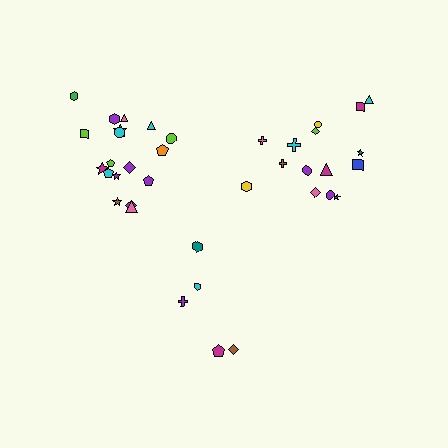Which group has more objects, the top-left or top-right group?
The top-left group.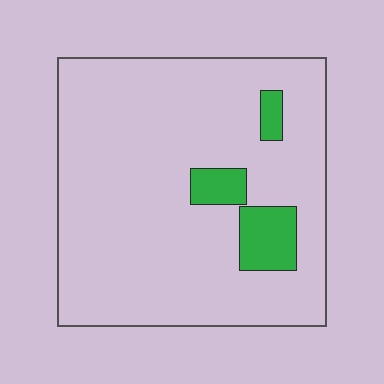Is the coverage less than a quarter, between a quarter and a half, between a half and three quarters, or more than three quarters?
Less than a quarter.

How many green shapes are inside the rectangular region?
3.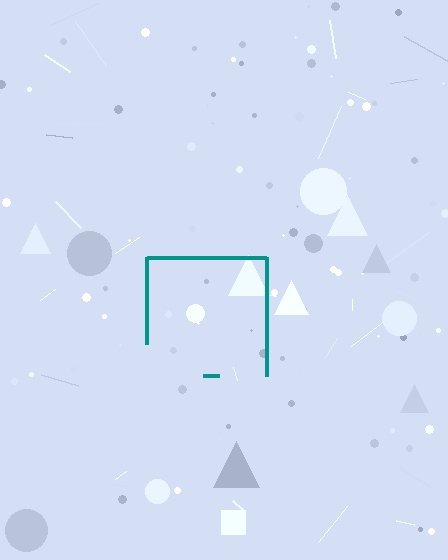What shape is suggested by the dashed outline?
The dashed outline suggests a square.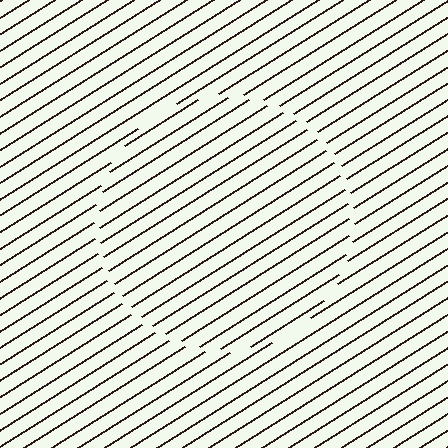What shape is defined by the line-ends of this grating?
An illusory circle. The interior of the shape contains the same grating, shifted by half a period — the contour is defined by the phase discontinuity where line-ends from the inner and outer gratings abut.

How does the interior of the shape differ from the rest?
The interior of the shape contains the same grating, shifted by half a period — the contour is defined by the phase discontinuity where line-ends from the inner and outer gratings abut.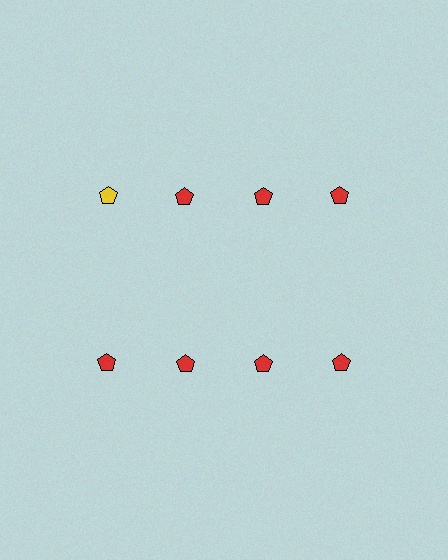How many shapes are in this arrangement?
There are 8 shapes arranged in a grid pattern.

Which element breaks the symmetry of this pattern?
The yellow pentagon in the top row, leftmost column breaks the symmetry. All other shapes are red pentagons.